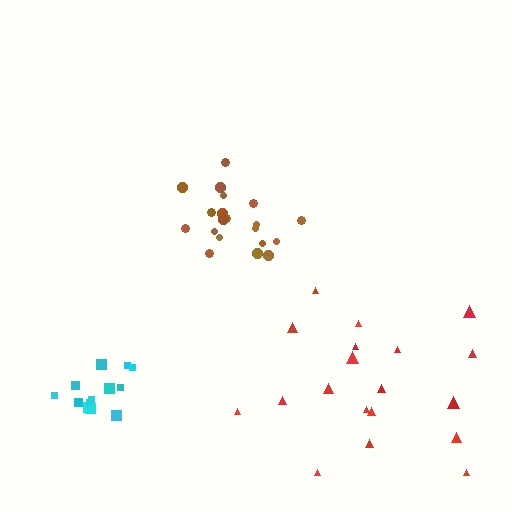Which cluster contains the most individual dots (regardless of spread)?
Brown (20).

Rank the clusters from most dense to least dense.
brown, cyan, red.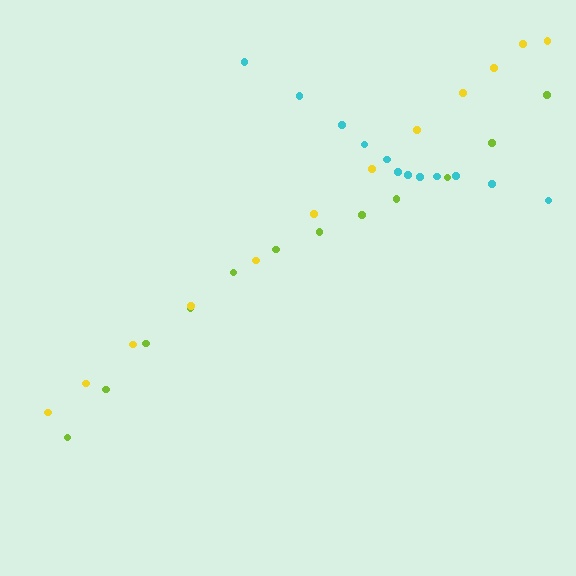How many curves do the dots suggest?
There are 3 distinct paths.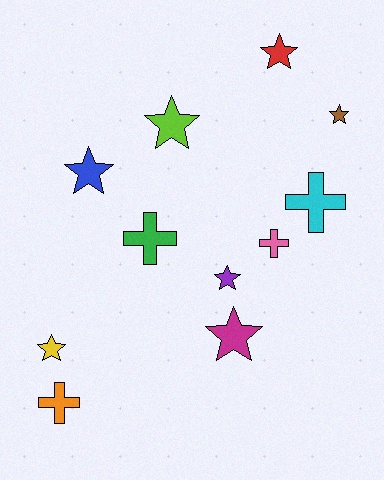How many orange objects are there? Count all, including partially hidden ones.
There is 1 orange object.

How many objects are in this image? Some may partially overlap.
There are 11 objects.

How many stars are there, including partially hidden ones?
There are 7 stars.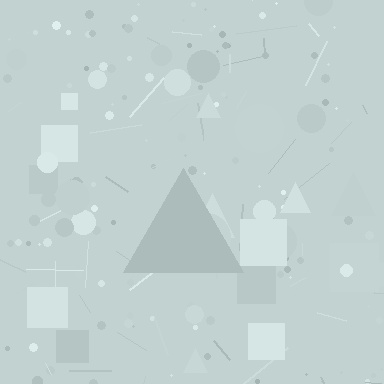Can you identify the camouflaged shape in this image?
The camouflaged shape is a triangle.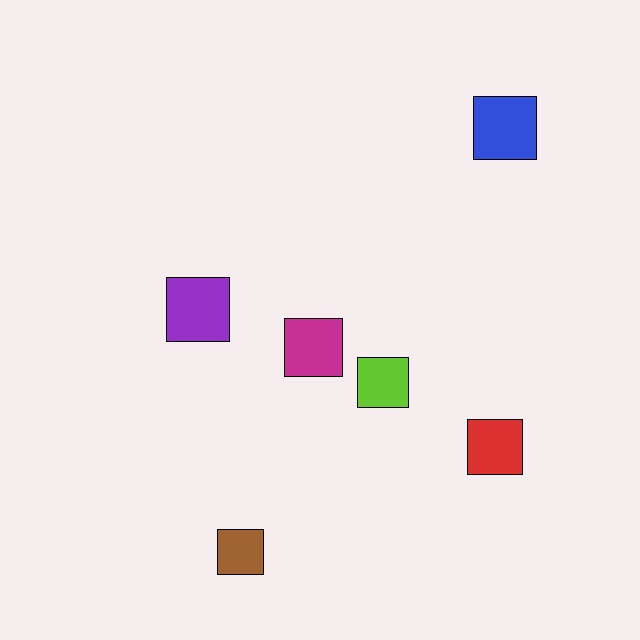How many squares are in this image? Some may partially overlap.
There are 6 squares.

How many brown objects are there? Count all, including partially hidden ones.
There is 1 brown object.